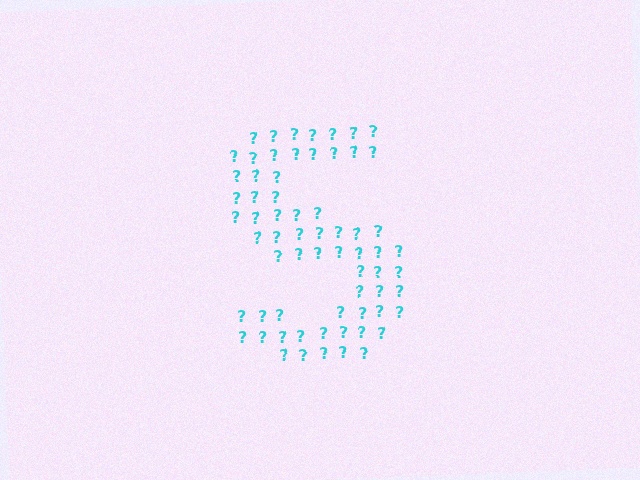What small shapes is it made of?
It is made of small question marks.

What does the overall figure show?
The overall figure shows the letter S.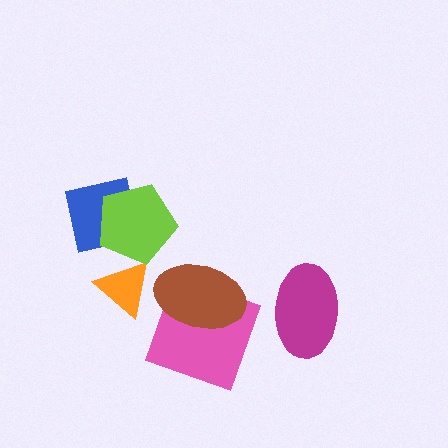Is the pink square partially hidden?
Yes, it is partially covered by another shape.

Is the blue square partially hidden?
Yes, it is partially covered by another shape.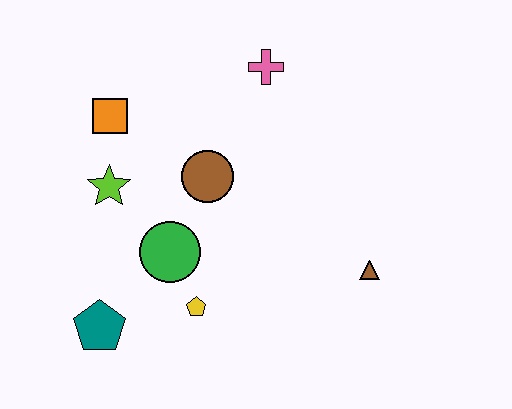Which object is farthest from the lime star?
The brown triangle is farthest from the lime star.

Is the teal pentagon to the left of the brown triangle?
Yes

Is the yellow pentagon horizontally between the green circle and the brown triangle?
Yes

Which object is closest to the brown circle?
The green circle is closest to the brown circle.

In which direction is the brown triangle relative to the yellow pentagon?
The brown triangle is to the right of the yellow pentagon.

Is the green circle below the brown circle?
Yes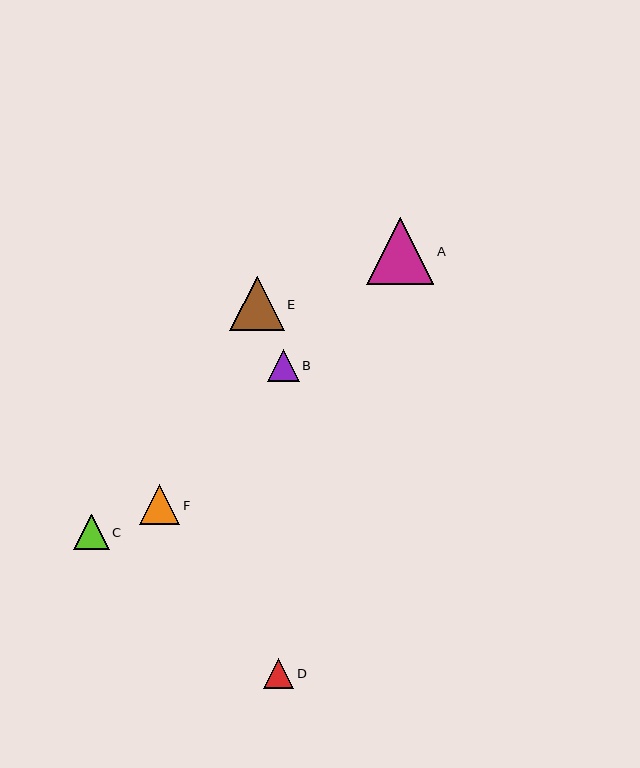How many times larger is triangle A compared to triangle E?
Triangle A is approximately 1.2 times the size of triangle E.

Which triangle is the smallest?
Triangle D is the smallest with a size of approximately 30 pixels.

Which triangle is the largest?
Triangle A is the largest with a size of approximately 67 pixels.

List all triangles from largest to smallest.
From largest to smallest: A, E, F, C, B, D.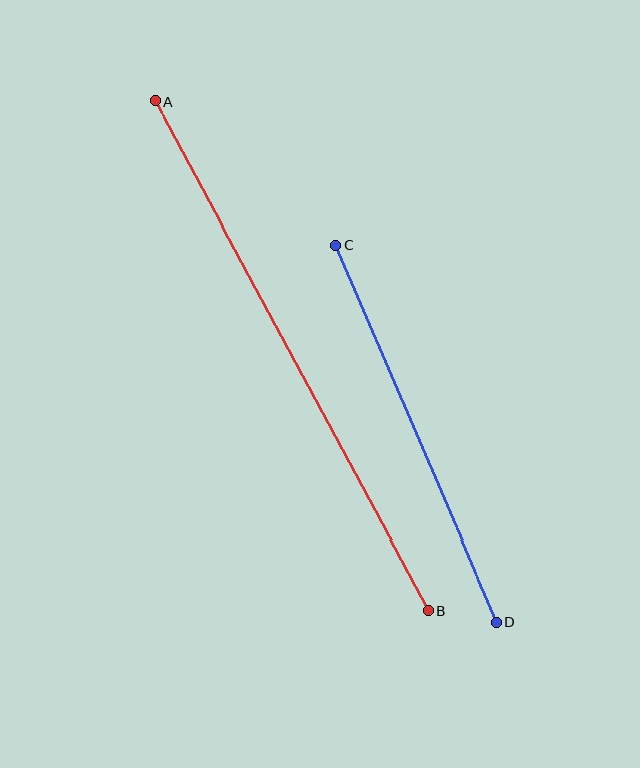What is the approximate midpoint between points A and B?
The midpoint is at approximately (292, 356) pixels.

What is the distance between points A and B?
The distance is approximately 579 pixels.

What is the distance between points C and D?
The distance is approximately 409 pixels.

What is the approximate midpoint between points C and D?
The midpoint is at approximately (416, 433) pixels.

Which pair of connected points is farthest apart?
Points A and B are farthest apart.